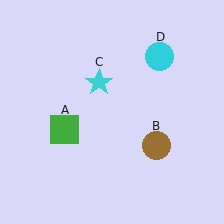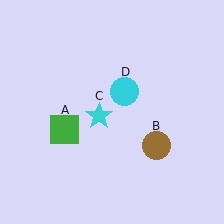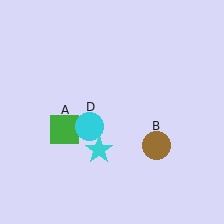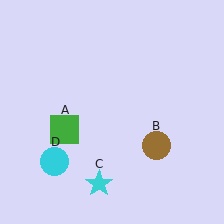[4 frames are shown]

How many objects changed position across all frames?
2 objects changed position: cyan star (object C), cyan circle (object D).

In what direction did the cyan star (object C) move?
The cyan star (object C) moved down.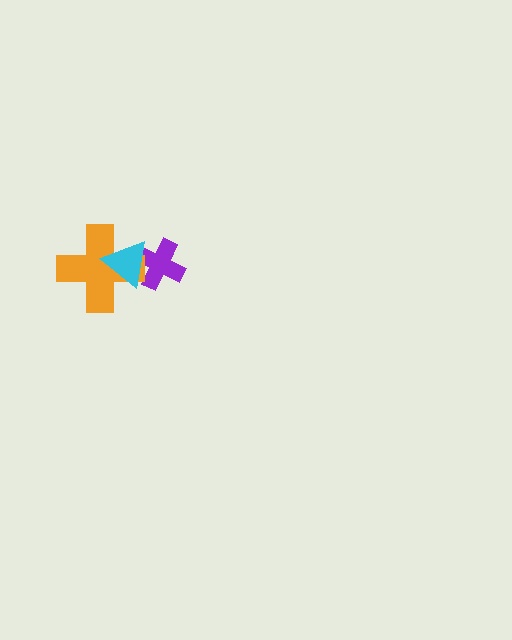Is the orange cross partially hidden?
Yes, it is partially covered by another shape.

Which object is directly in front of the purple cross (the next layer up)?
The orange cross is directly in front of the purple cross.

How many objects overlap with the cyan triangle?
2 objects overlap with the cyan triangle.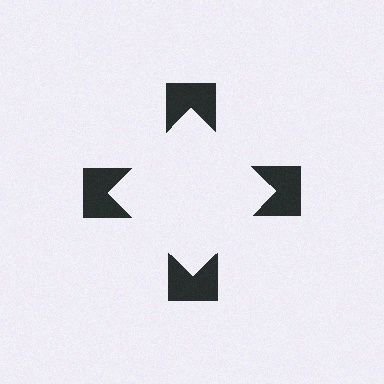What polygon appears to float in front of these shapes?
An illusory square — its edges are inferred from the aligned wedge cuts in the notched squares, not physically drawn.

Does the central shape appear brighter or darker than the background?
It typically appears slightly brighter than the background, even though no actual brightness change is drawn.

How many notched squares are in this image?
There are 4 — one at each vertex of the illusory square.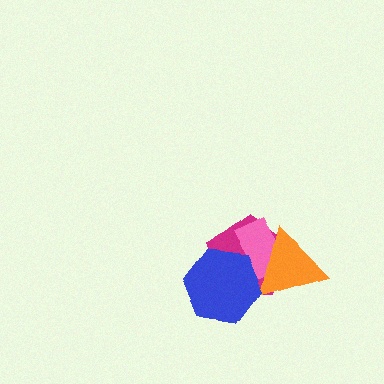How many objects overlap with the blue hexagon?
3 objects overlap with the blue hexagon.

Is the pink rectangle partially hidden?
Yes, it is partially covered by another shape.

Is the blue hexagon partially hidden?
No, no other shape covers it.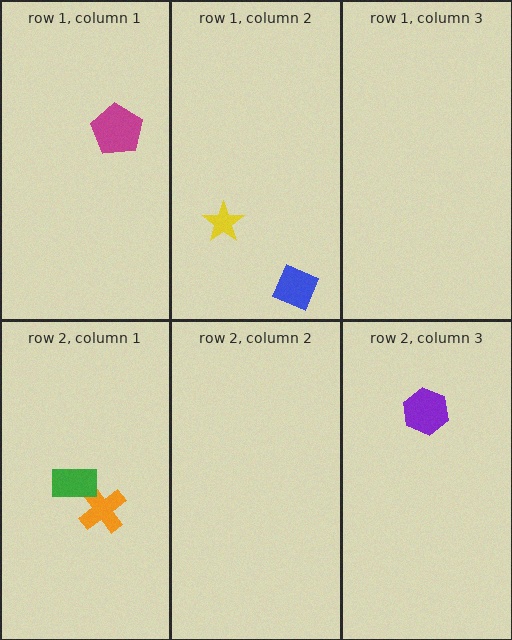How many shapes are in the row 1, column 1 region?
1.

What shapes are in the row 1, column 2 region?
The yellow star, the blue square.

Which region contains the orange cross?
The row 2, column 1 region.